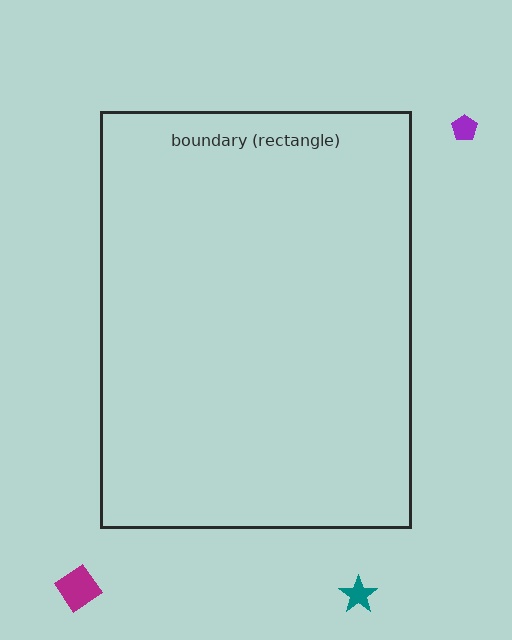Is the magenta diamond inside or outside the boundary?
Outside.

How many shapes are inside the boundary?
0 inside, 3 outside.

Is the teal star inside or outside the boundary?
Outside.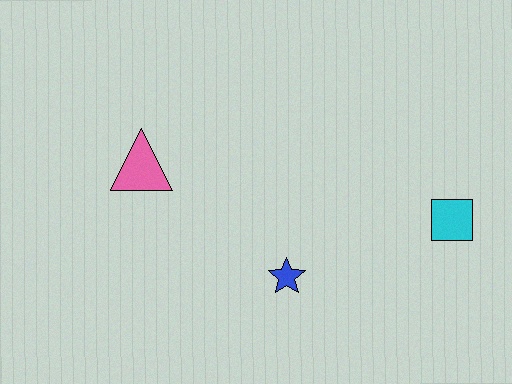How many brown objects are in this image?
There are no brown objects.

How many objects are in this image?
There are 3 objects.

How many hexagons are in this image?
There are no hexagons.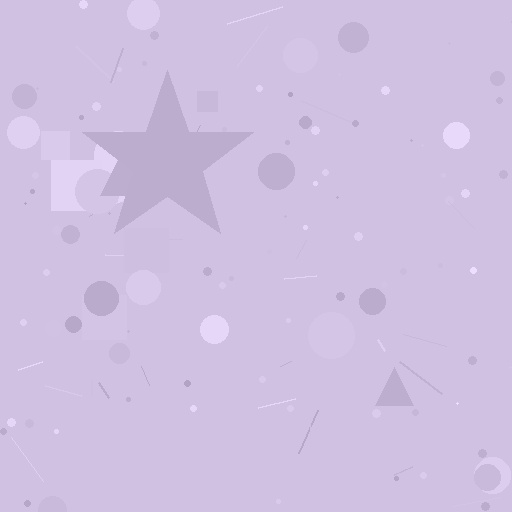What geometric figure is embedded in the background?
A star is embedded in the background.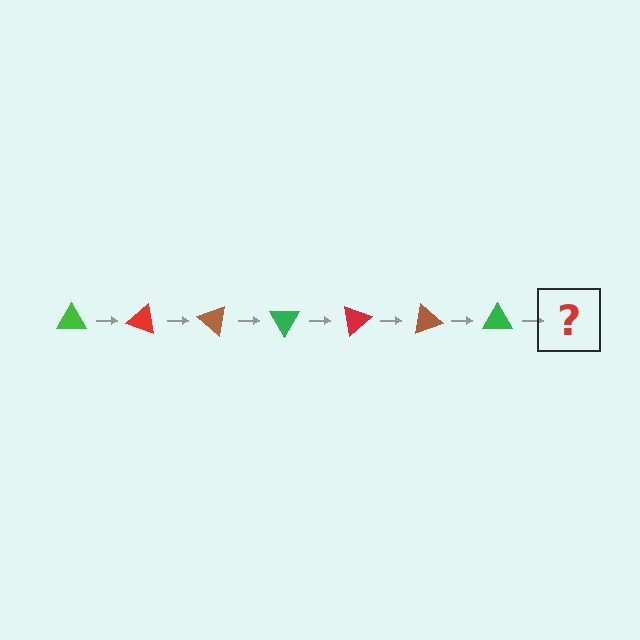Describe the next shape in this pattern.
It should be a red triangle, rotated 140 degrees from the start.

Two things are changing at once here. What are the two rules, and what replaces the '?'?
The two rules are that it rotates 20 degrees each step and the color cycles through green, red, and brown. The '?' should be a red triangle, rotated 140 degrees from the start.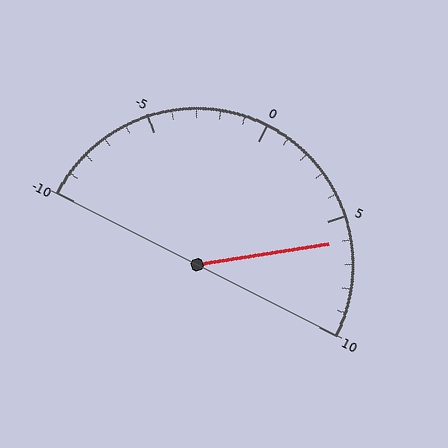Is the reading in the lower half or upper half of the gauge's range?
The reading is in the upper half of the range (-10 to 10).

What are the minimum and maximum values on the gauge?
The gauge ranges from -10 to 10.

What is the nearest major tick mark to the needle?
The nearest major tick mark is 5.